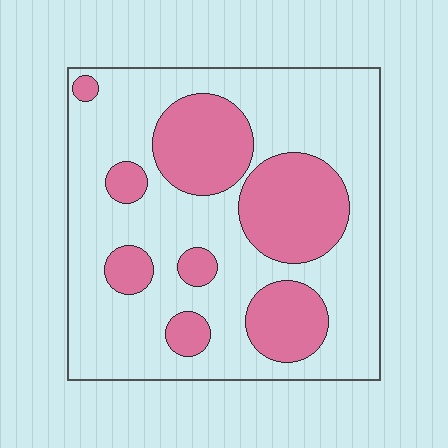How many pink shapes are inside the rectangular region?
8.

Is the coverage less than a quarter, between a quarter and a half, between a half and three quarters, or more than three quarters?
Between a quarter and a half.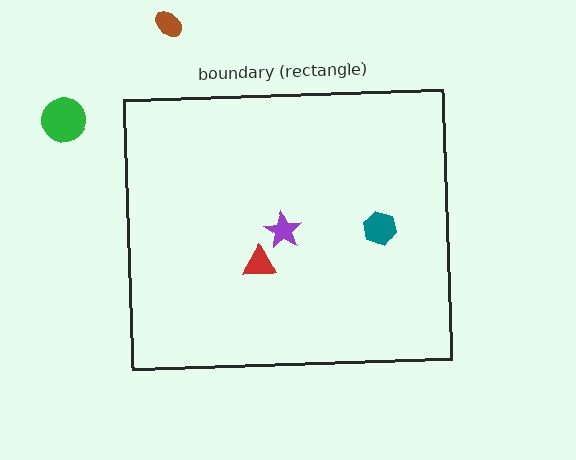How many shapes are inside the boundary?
3 inside, 2 outside.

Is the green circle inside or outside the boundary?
Outside.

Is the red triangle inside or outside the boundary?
Inside.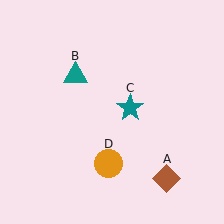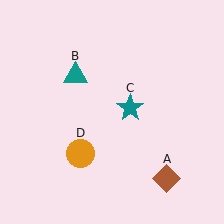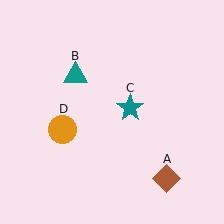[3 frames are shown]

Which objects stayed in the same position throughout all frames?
Brown diamond (object A) and teal triangle (object B) and teal star (object C) remained stationary.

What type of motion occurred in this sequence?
The orange circle (object D) rotated clockwise around the center of the scene.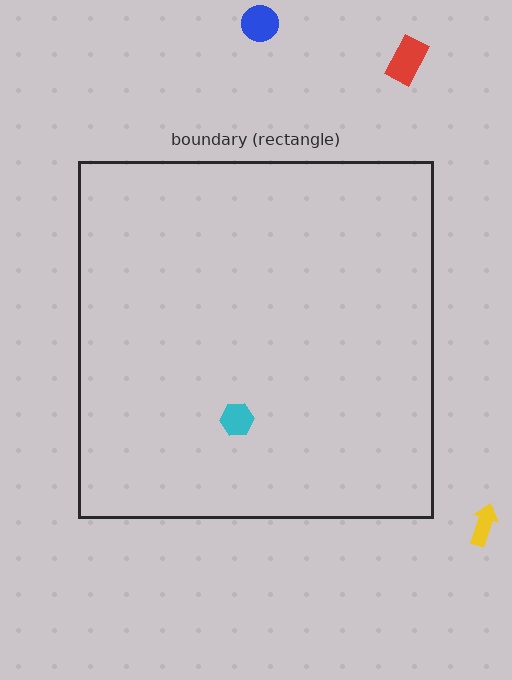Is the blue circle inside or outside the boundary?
Outside.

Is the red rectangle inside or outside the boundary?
Outside.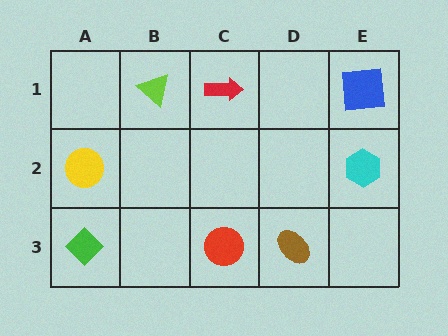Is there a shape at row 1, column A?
No, that cell is empty.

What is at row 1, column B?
A lime triangle.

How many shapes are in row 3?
3 shapes.